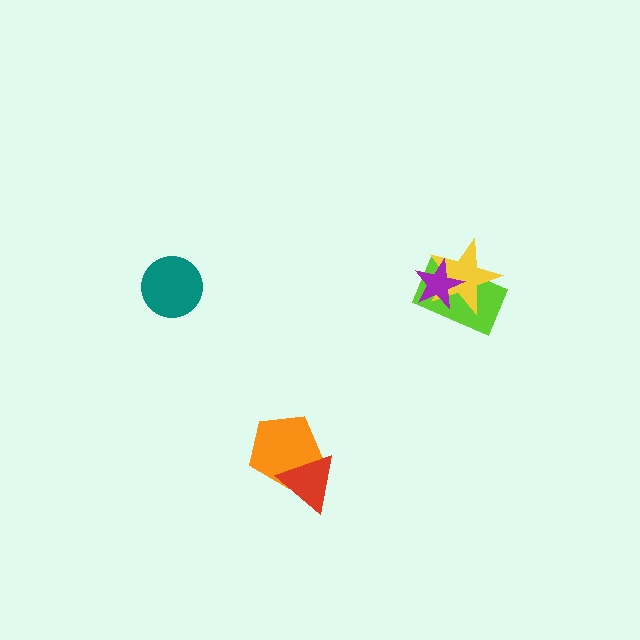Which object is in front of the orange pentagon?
The red triangle is in front of the orange pentagon.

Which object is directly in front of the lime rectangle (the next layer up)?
The yellow star is directly in front of the lime rectangle.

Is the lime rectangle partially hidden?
Yes, it is partially covered by another shape.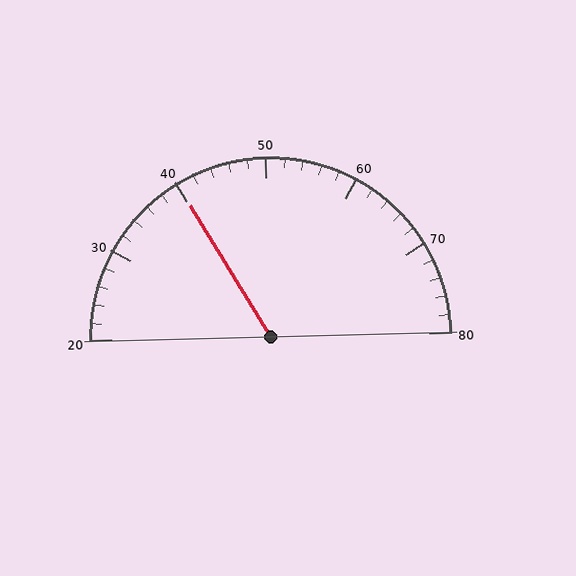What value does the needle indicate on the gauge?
The needle indicates approximately 40.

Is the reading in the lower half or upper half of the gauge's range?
The reading is in the lower half of the range (20 to 80).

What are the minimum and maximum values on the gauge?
The gauge ranges from 20 to 80.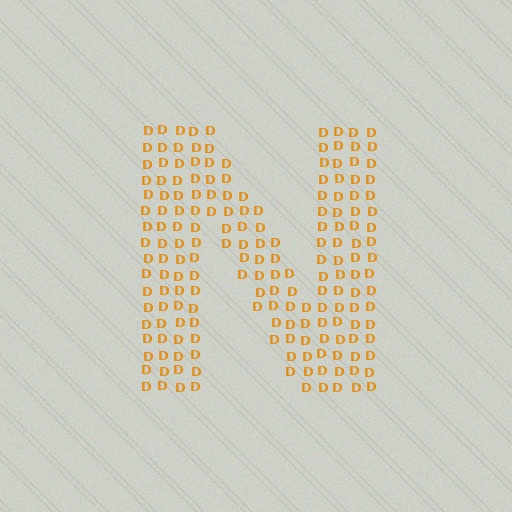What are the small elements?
The small elements are letter D's.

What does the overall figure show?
The overall figure shows the letter N.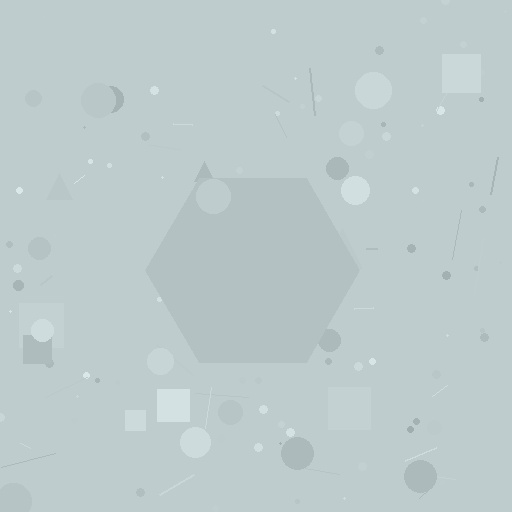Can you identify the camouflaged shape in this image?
The camouflaged shape is a hexagon.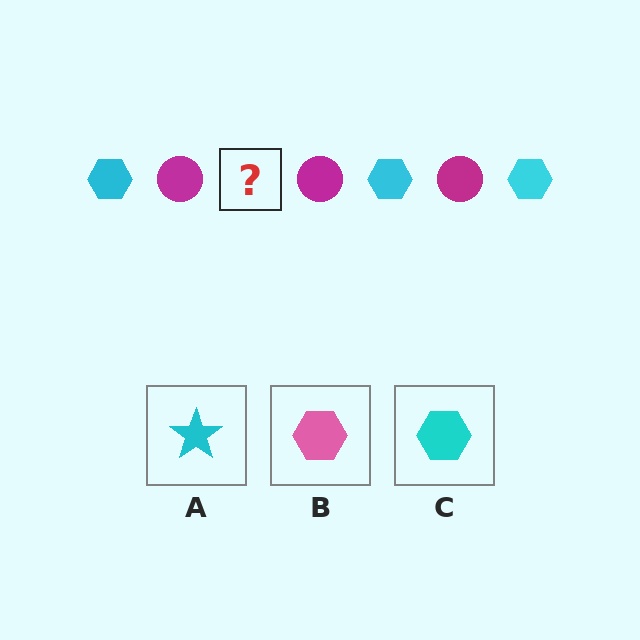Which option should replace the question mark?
Option C.